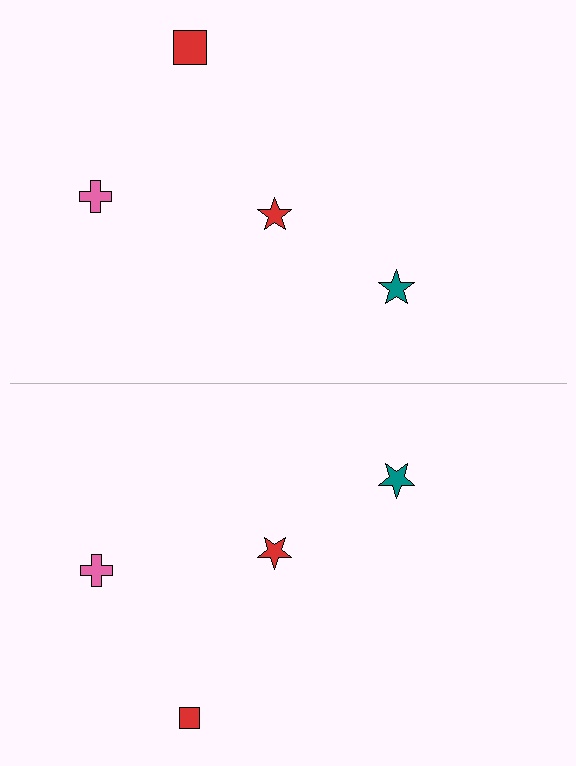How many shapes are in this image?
There are 8 shapes in this image.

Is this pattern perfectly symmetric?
No, the pattern is not perfectly symmetric. The red square on the bottom side has a different size than its mirror counterpart.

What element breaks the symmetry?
The red square on the bottom side has a different size than its mirror counterpart.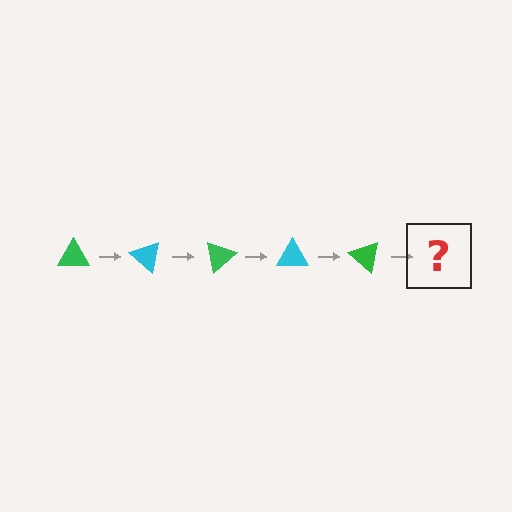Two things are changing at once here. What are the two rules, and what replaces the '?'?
The two rules are that it rotates 40 degrees each step and the color cycles through green and cyan. The '?' should be a cyan triangle, rotated 200 degrees from the start.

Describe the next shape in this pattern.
It should be a cyan triangle, rotated 200 degrees from the start.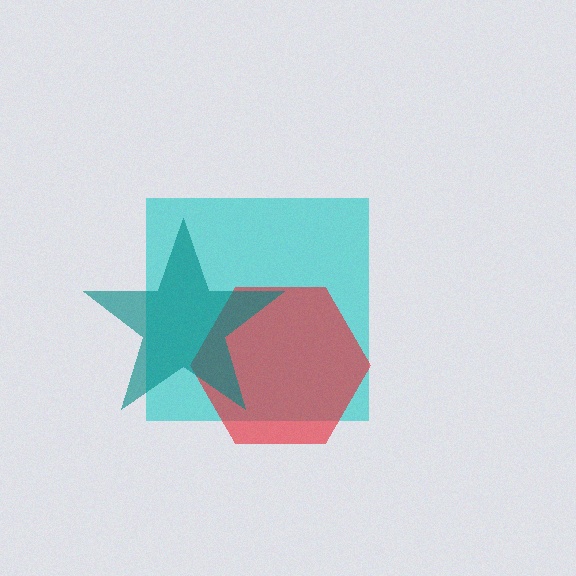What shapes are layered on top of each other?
The layered shapes are: a cyan square, a red hexagon, a teal star.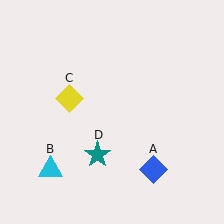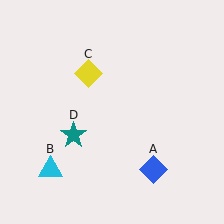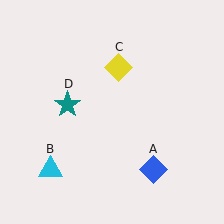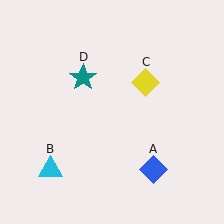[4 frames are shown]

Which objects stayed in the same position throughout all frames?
Blue diamond (object A) and cyan triangle (object B) remained stationary.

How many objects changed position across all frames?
2 objects changed position: yellow diamond (object C), teal star (object D).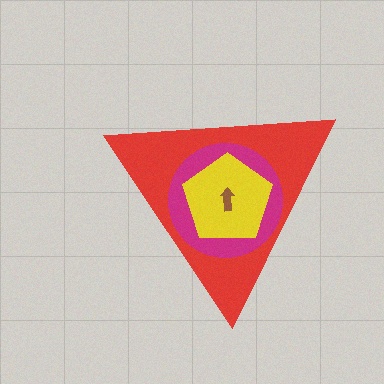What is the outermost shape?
The red triangle.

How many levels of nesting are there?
4.